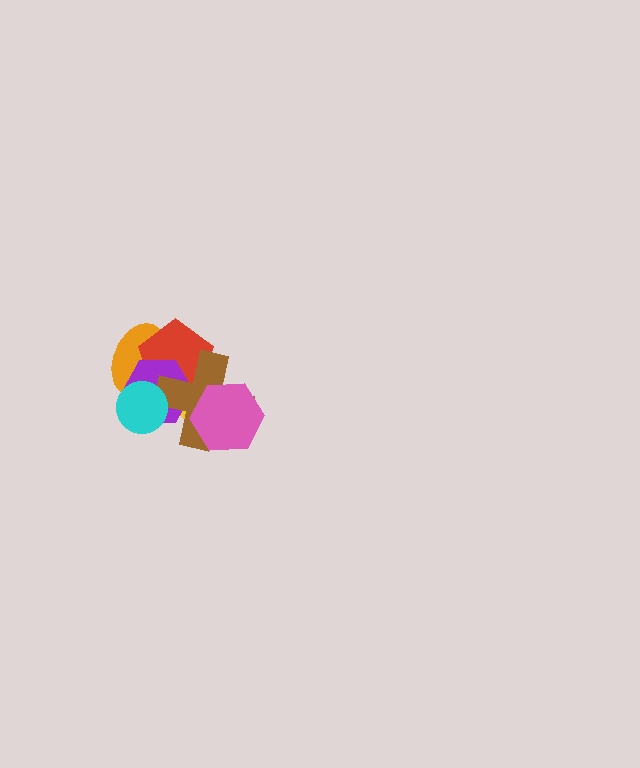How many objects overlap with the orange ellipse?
5 objects overlap with the orange ellipse.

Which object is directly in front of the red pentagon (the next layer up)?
The purple hexagon is directly in front of the red pentagon.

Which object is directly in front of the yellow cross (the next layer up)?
The orange ellipse is directly in front of the yellow cross.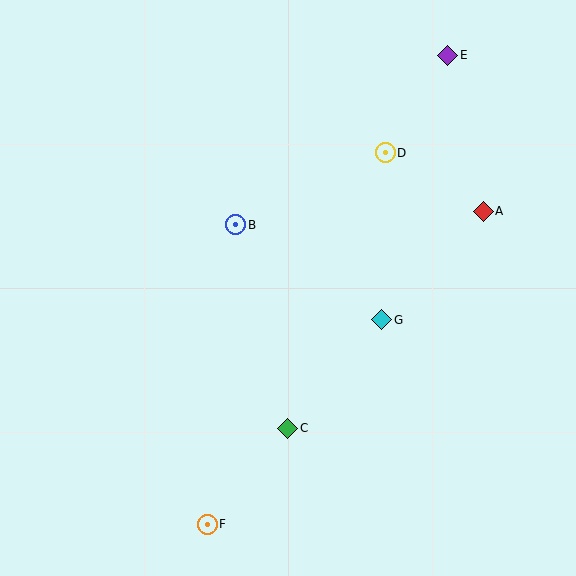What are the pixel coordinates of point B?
Point B is at (236, 225).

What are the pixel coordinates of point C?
Point C is at (288, 428).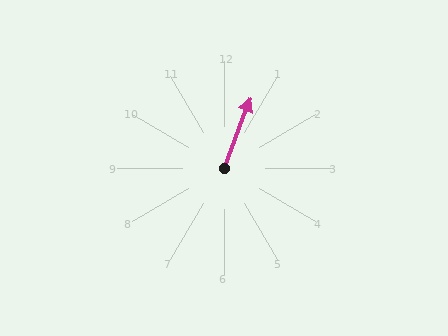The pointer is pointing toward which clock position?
Roughly 1 o'clock.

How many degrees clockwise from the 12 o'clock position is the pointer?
Approximately 21 degrees.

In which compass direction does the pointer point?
North.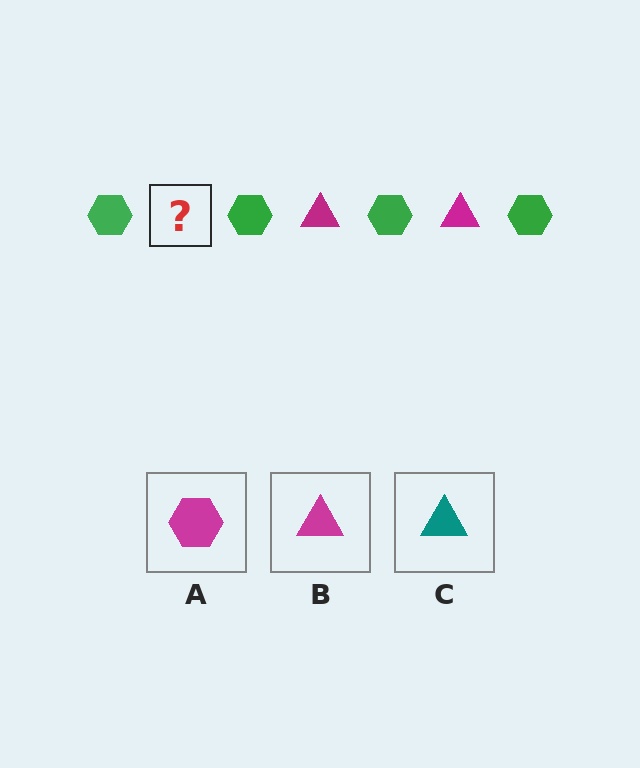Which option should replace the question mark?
Option B.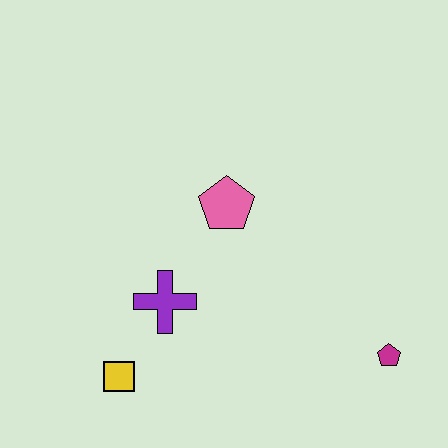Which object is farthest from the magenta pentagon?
The yellow square is farthest from the magenta pentagon.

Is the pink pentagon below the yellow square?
No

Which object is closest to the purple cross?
The yellow square is closest to the purple cross.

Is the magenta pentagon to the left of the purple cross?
No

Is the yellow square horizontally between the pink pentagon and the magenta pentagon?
No